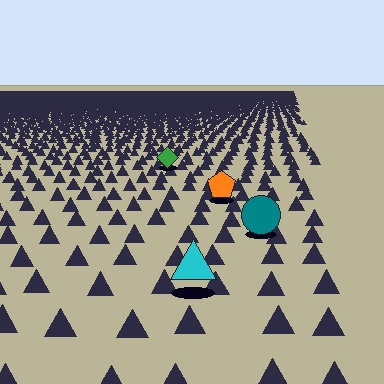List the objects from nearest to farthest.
From nearest to farthest: the cyan triangle, the teal circle, the orange pentagon, the green diamond.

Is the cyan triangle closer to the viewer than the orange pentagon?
Yes. The cyan triangle is closer — you can tell from the texture gradient: the ground texture is coarser near it.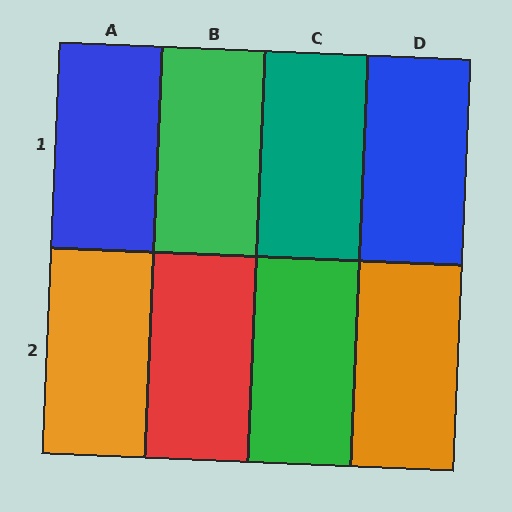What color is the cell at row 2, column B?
Red.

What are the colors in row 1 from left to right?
Blue, green, teal, blue.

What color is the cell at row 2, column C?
Green.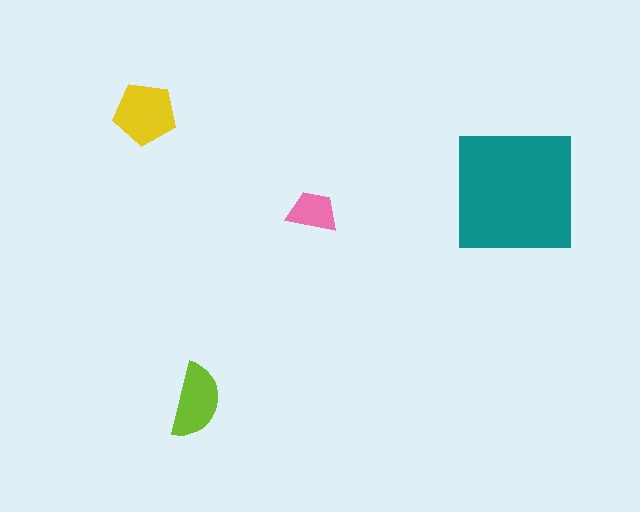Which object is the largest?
The teal square.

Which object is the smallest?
The pink trapezoid.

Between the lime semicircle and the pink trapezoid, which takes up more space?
The lime semicircle.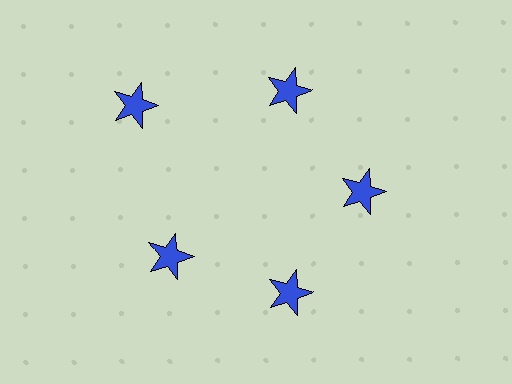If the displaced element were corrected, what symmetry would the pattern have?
It would have 5-fold rotational symmetry — the pattern would map onto itself every 72 degrees.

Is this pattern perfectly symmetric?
No. The 5 blue stars are arranged in a ring, but one element near the 10 o'clock position is pushed outward from the center, breaking the 5-fold rotational symmetry.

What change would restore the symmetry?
The symmetry would be restored by moving it inward, back onto the ring so that all 5 stars sit at equal angles and equal distance from the center.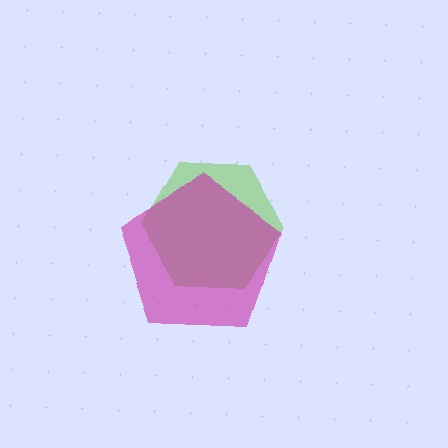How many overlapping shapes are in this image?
There are 2 overlapping shapes in the image.